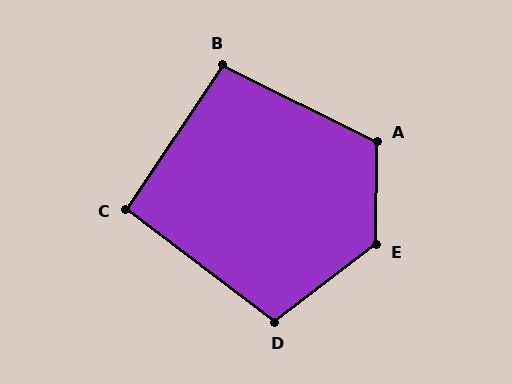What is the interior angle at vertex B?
Approximately 98 degrees (obtuse).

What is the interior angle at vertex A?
Approximately 116 degrees (obtuse).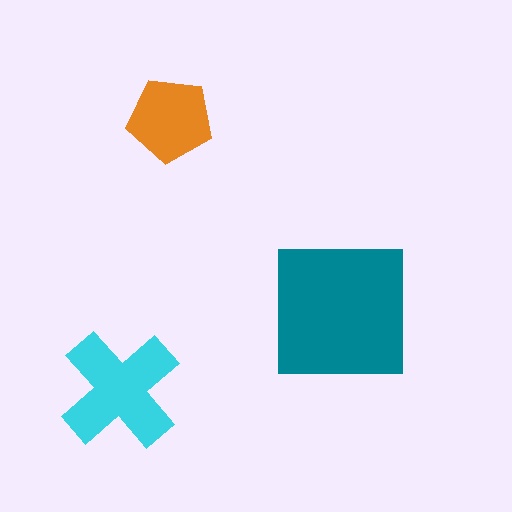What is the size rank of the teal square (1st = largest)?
1st.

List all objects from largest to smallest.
The teal square, the cyan cross, the orange pentagon.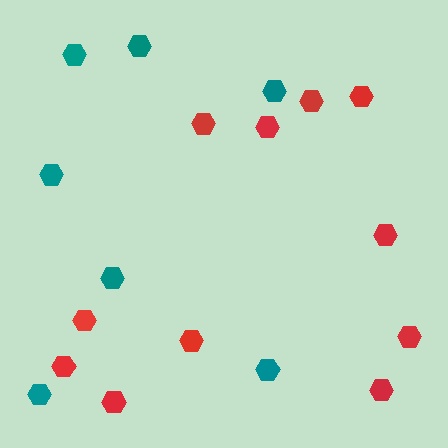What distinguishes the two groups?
There are 2 groups: one group of teal hexagons (7) and one group of red hexagons (11).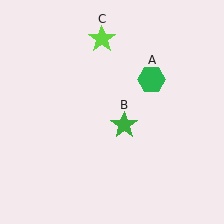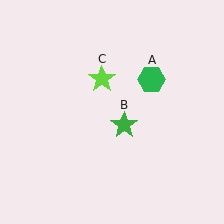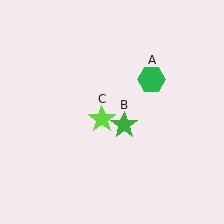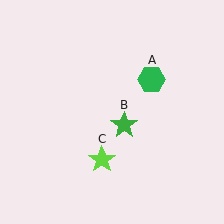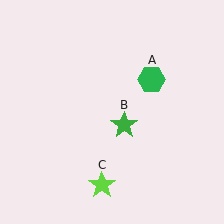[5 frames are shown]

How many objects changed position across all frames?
1 object changed position: lime star (object C).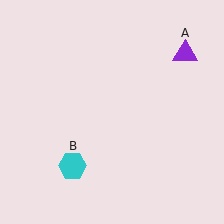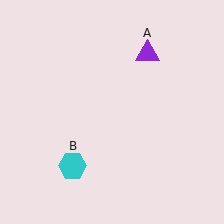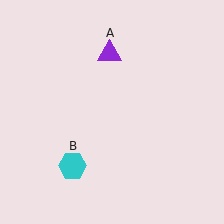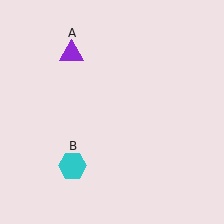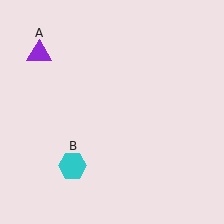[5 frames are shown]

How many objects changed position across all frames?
1 object changed position: purple triangle (object A).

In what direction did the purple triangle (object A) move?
The purple triangle (object A) moved left.